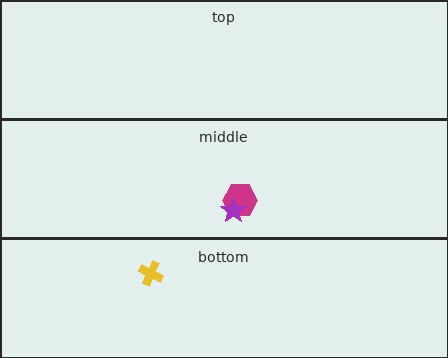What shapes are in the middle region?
The magenta hexagon, the purple star.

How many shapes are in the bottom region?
1.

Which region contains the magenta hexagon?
The middle region.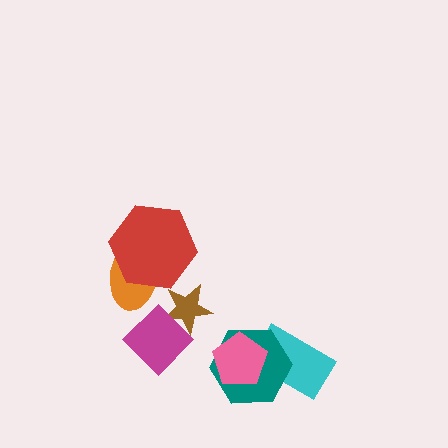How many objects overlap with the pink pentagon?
2 objects overlap with the pink pentagon.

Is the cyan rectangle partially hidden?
Yes, it is partially covered by another shape.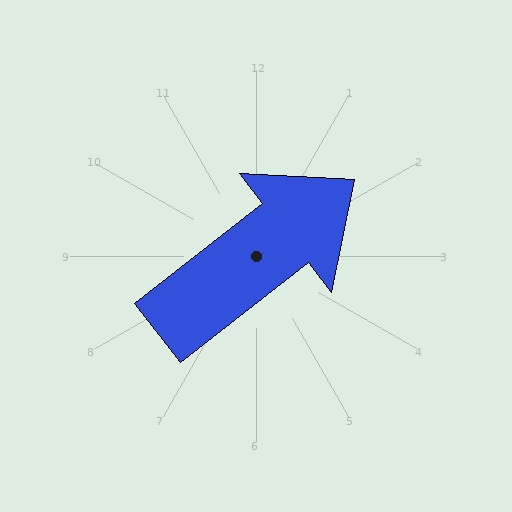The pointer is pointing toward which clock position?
Roughly 2 o'clock.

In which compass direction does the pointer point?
Northeast.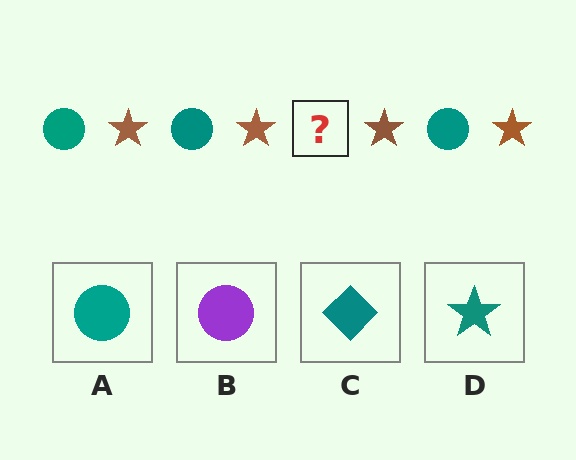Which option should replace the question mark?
Option A.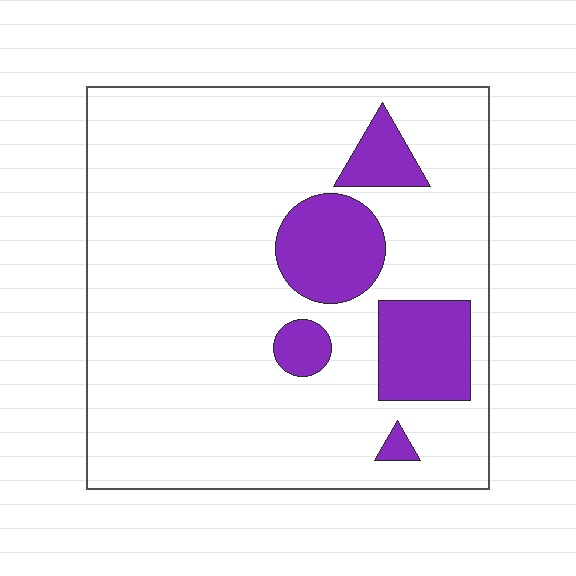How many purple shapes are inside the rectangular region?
5.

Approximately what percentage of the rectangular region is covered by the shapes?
Approximately 15%.